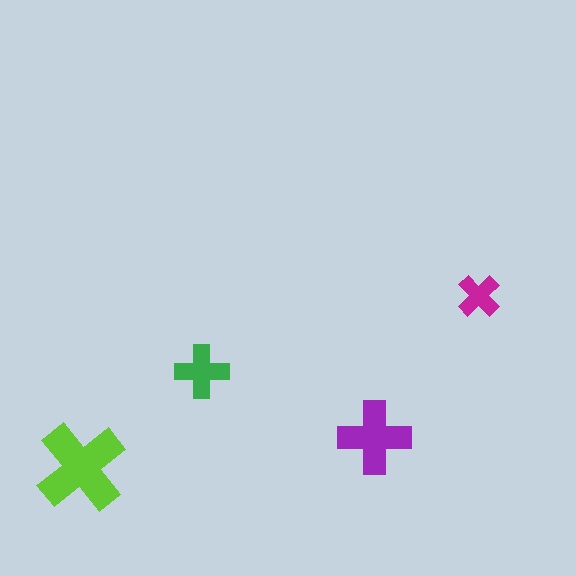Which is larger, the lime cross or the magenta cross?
The lime one.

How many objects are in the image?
There are 4 objects in the image.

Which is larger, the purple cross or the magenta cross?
The purple one.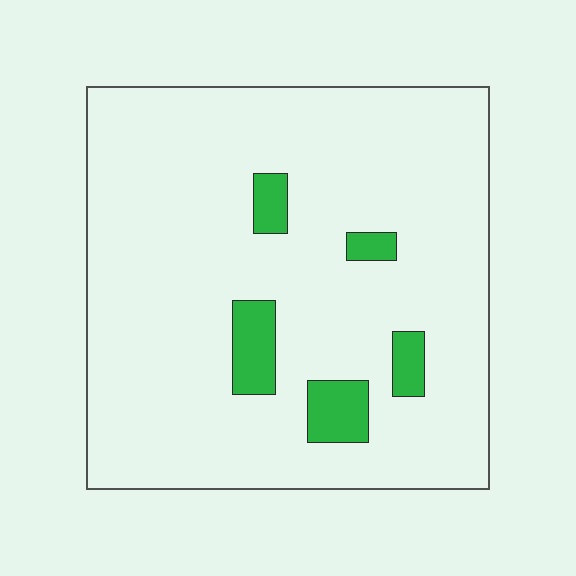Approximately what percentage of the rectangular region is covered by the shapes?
Approximately 10%.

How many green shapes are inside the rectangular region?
5.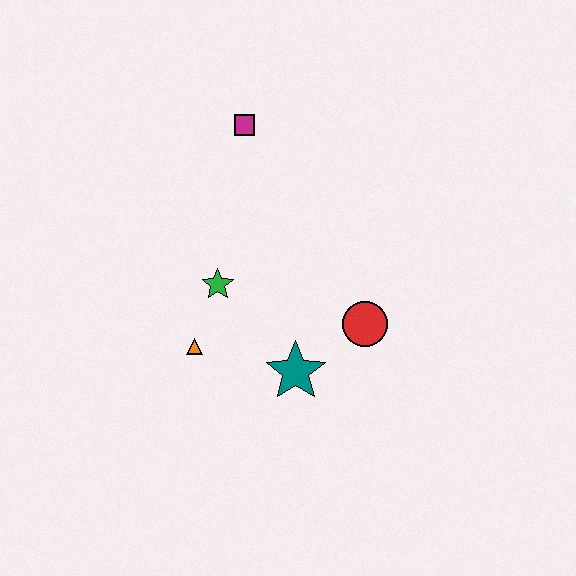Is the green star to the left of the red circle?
Yes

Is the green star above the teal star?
Yes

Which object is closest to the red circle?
The teal star is closest to the red circle.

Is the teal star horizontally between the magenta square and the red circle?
Yes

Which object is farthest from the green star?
The magenta square is farthest from the green star.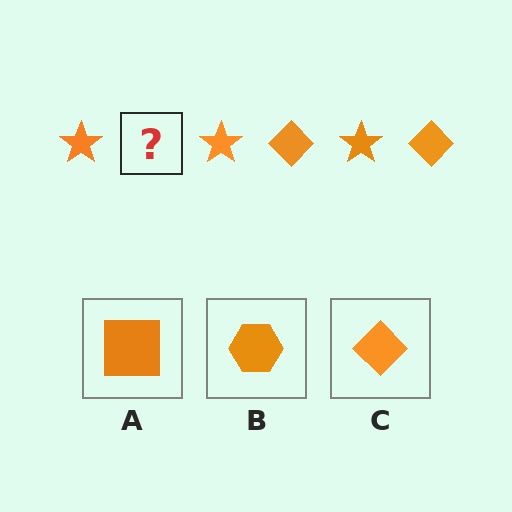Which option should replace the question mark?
Option C.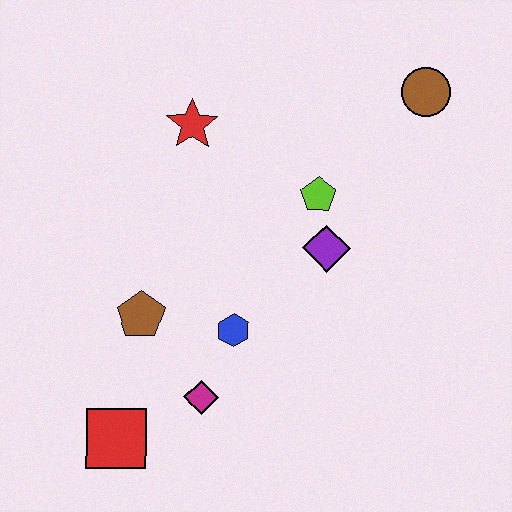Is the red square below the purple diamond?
Yes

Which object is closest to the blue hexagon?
The magenta diamond is closest to the blue hexagon.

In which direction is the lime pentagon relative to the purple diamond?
The lime pentagon is above the purple diamond.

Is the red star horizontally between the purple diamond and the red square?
Yes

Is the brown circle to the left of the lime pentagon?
No